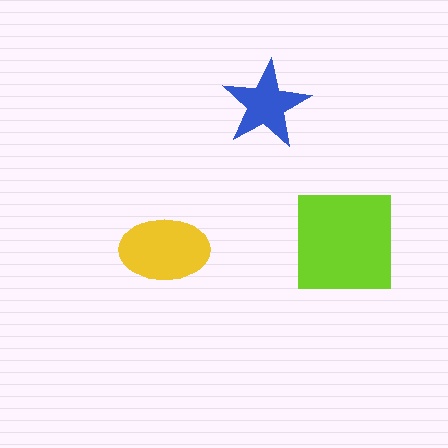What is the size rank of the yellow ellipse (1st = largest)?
2nd.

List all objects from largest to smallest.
The lime square, the yellow ellipse, the blue star.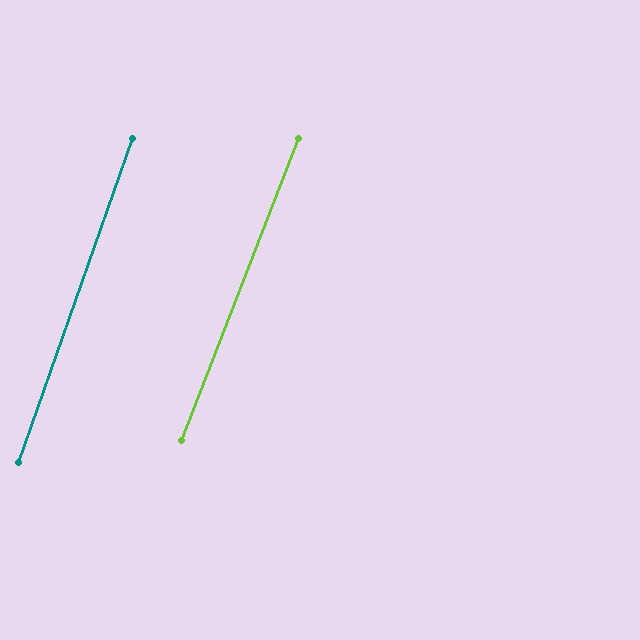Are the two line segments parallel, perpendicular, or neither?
Parallel — their directions differ by only 1.7°.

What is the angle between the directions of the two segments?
Approximately 2 degrees.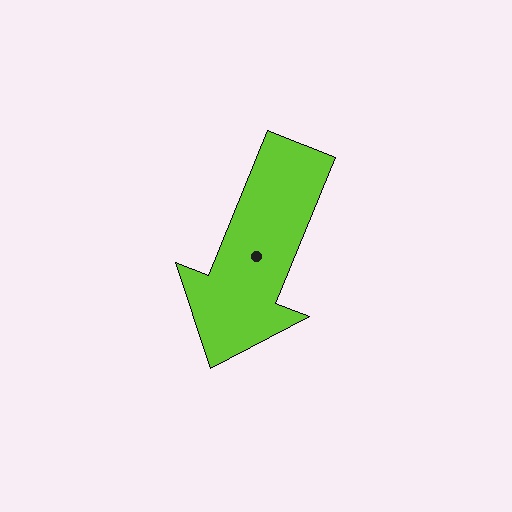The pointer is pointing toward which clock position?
Roughly 7 o'clock.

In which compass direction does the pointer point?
South.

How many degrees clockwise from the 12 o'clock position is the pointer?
Approximately 202 degrees.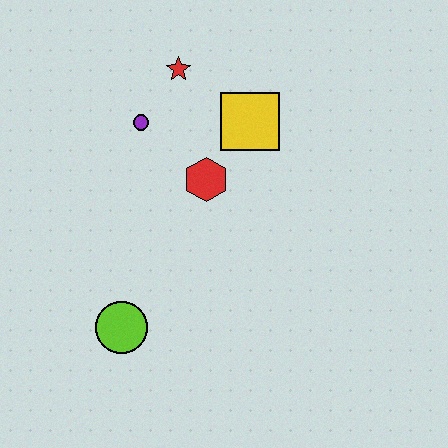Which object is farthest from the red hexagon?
The lime circle is farthest from the red hexagon.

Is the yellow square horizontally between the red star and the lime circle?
No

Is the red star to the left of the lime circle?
No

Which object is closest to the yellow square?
The red hexagon is closest to the yellow square.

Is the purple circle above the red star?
No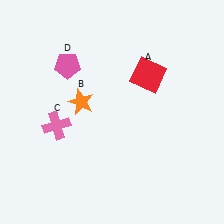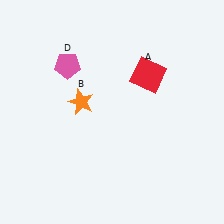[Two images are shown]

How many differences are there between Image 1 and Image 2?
There is 1 difference between the two images.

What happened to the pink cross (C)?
The pink cross (C) was removed in Image 2. It was in the bottom-left area of Image 1.